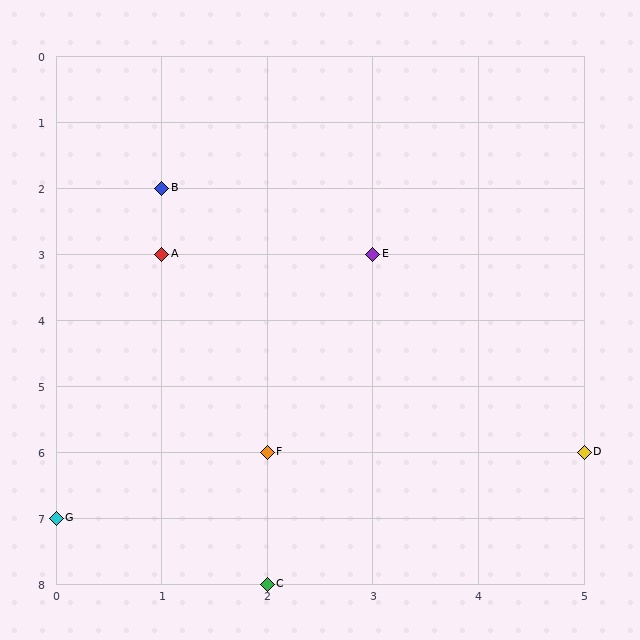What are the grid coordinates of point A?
Point A is at grid coordinates (1, 3).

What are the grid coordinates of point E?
Point E is at grid coordinates (3, 3).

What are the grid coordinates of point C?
Point C is at grid coordinates (2, 8).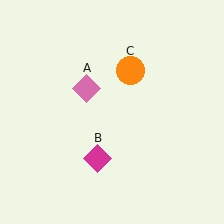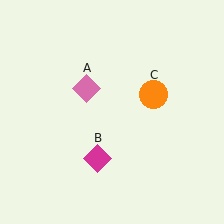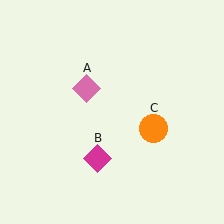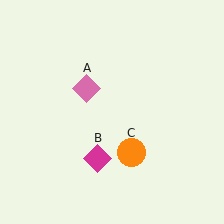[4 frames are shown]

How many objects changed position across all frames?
1 object changed position: orange circle (object C).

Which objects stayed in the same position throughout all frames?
Pink diamond (object A) and magenta diamond (object B) remained stationary.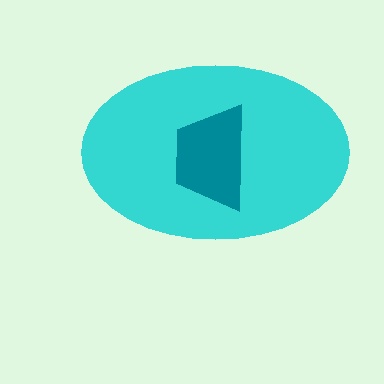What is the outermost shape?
The cyan ellipse.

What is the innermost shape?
The teal trapezoid.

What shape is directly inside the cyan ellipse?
The teal trapezoid.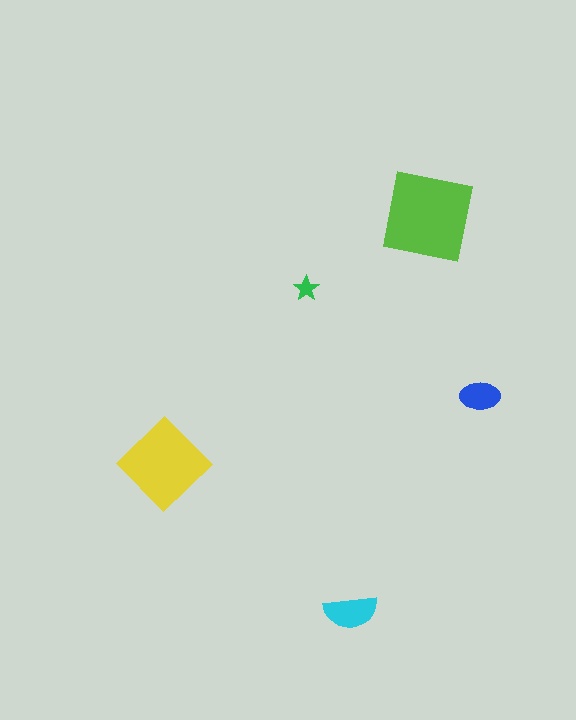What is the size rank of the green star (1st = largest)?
5th.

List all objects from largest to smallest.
The lime square, the yellow diamond, the cyan semicircle, the blue ellipse, the green star.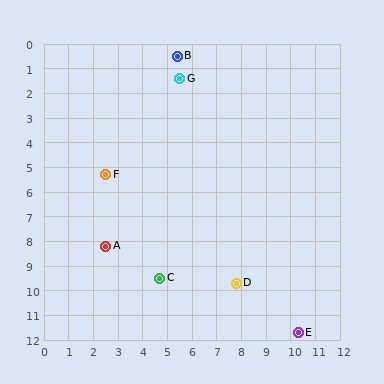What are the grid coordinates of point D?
Point D is at approximately (7.8, 9.7).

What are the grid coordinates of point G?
Point G is at approximately (5.5, 1.4).